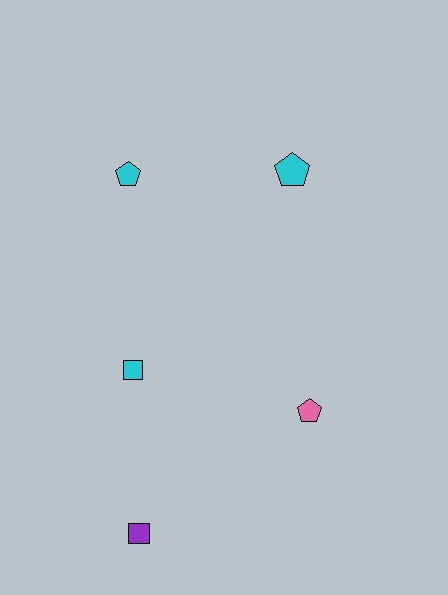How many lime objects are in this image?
There are no lime objects.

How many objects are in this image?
There are 5 objects.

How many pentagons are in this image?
There are 3 pentagons.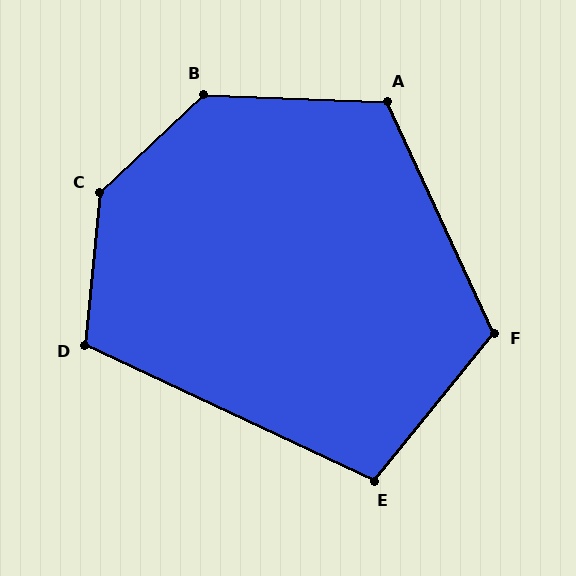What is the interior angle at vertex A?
Approximately 117 degrees (obtuse).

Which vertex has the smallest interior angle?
E, at approximately 104 degrees.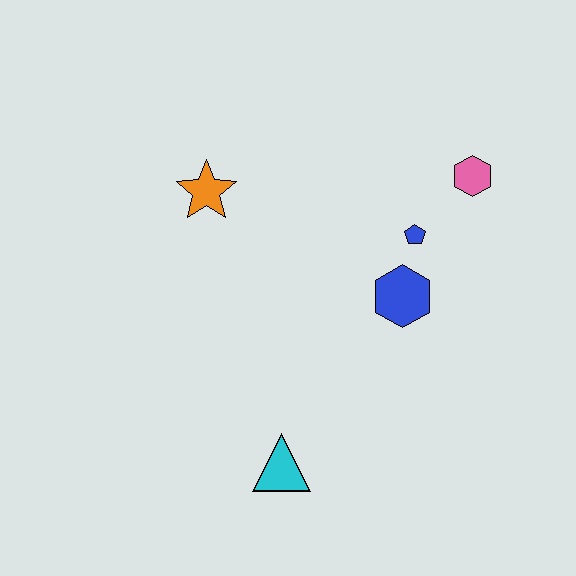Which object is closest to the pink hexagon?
The blue pentagon is closest to the pink hexagon.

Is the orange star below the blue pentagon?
No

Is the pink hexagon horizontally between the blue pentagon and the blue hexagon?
No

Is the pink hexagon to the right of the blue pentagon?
Yes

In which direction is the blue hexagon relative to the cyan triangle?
The blue hexagon is above the cyan triangle.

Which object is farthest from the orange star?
The cyan triangle is farthest from the orange star.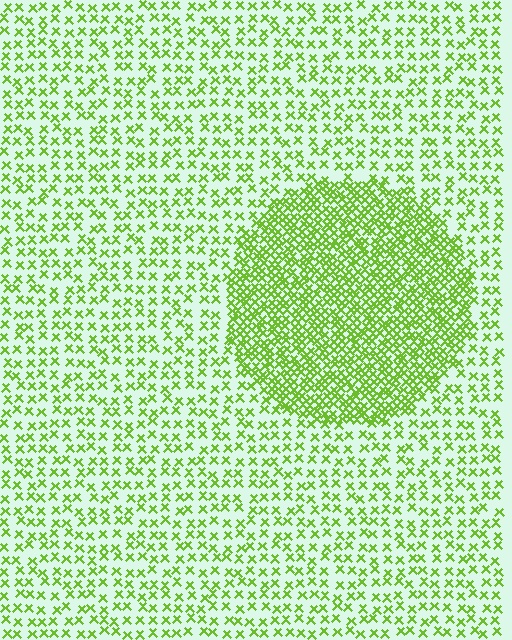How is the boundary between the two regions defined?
The boundary is defined by a change in element density (approximately 2.4x ratio). All elements are the same color, size, and shape.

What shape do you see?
I see a circle.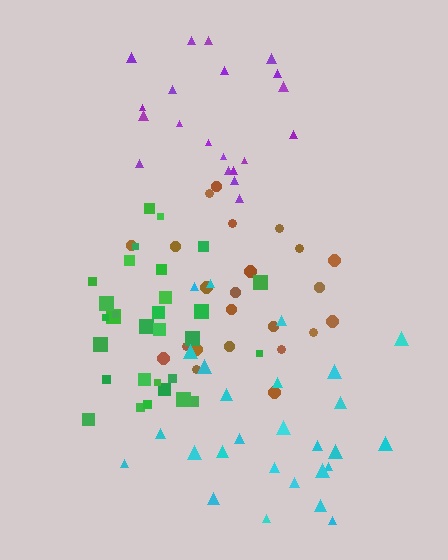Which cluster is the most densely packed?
Purple.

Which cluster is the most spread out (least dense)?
Brown.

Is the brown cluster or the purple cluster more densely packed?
Purple.